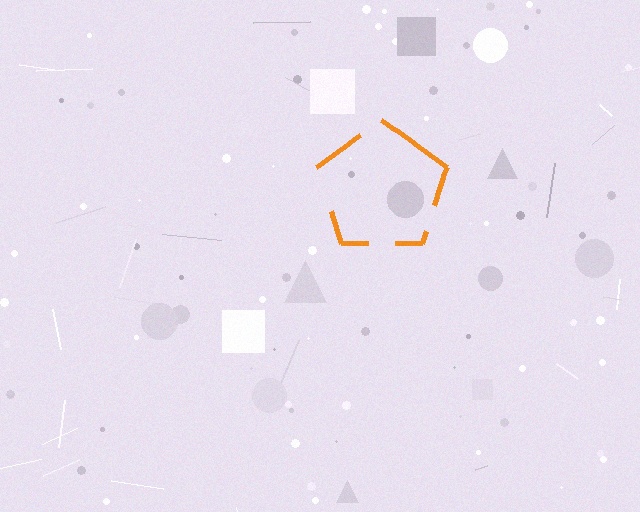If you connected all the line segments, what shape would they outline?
They would outline a pentagon.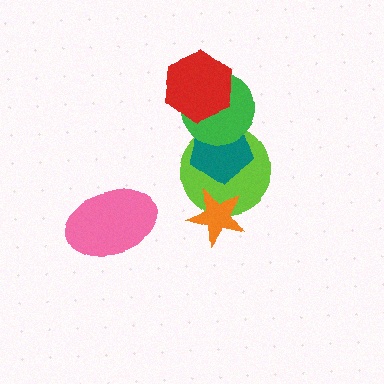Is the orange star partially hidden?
No, no other shape covers it.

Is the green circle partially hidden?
Yes, it is partially covered by another shape.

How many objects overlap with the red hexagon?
1 object overlaps with the red hexagon.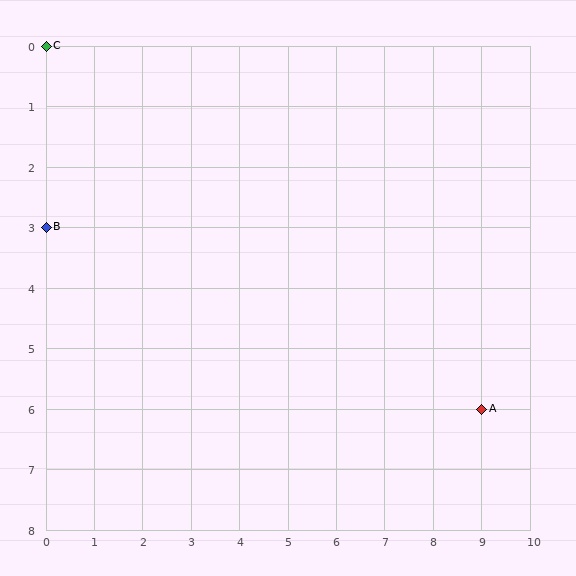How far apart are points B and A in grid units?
Points B and A are 9 columns and 3 rows apart (about 9.5 grid units diagonally).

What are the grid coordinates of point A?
Point A is at grid coordinates (9, 6).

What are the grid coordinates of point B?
Point B is at grid coordinates (0, 3).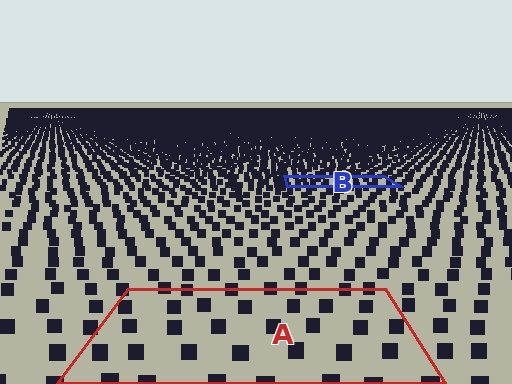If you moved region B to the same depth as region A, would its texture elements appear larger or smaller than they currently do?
They would appear larger. At a closer depth, the same texture elements are projected at a bigger on-screen size.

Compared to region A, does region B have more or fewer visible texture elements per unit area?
Region B has more texture elements per unit area — they are packed more densely because it is farther away.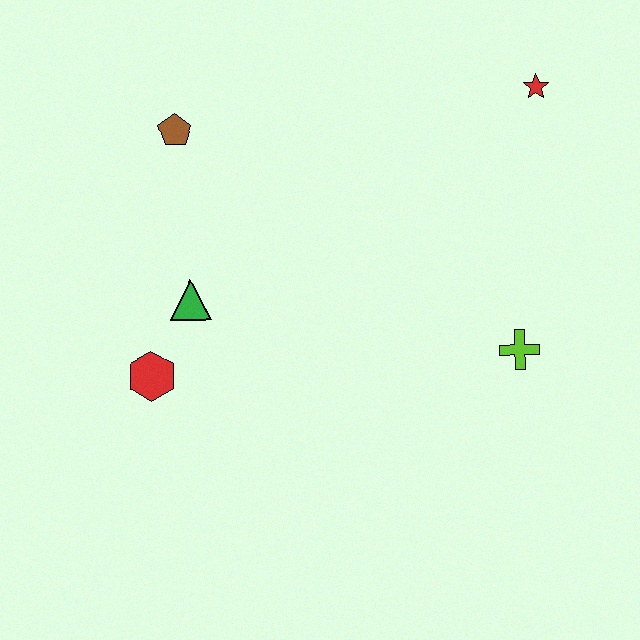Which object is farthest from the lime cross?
The brown pentagon is farthest from the lime cross.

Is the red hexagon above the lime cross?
No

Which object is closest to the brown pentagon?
The green triangle is closest to the brown pentagon.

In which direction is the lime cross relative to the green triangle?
The lime cross is to the right of the green triangle.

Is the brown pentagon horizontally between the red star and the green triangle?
No